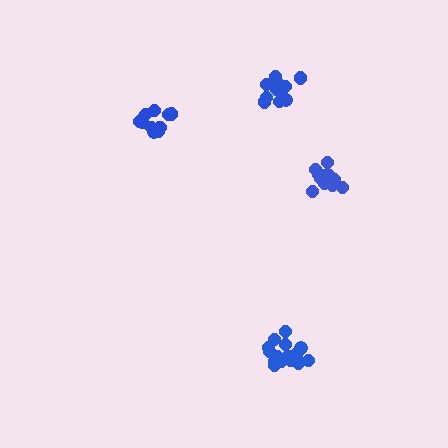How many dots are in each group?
Group 1: 11 dots, Group 2: 16 dots, Group 3: 12 dots, Group 4: 13 dots (52 total).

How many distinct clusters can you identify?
There are 4 distinct clusters.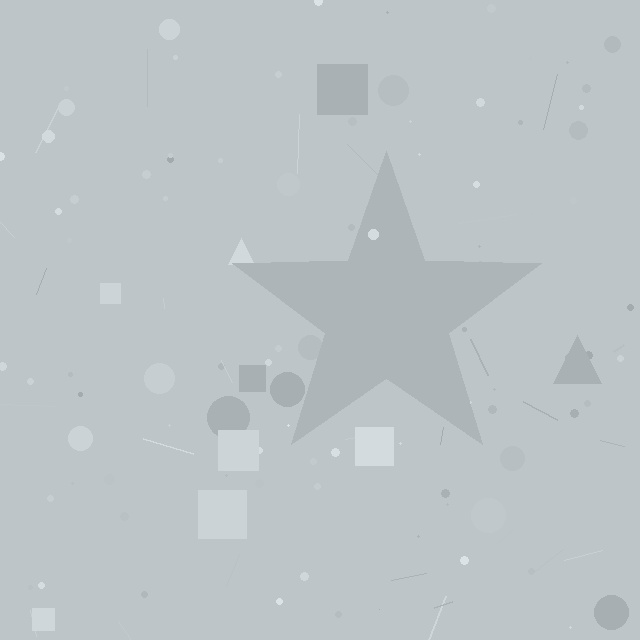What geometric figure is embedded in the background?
A star is embedded in the background.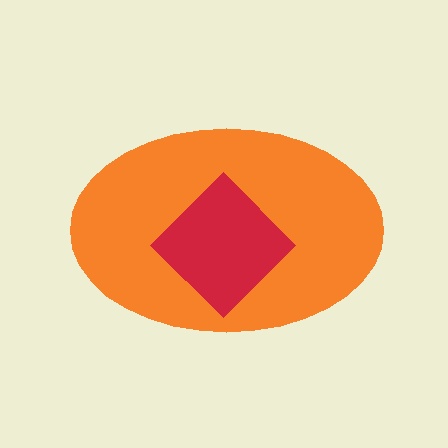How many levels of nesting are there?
2.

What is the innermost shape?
The red diamond.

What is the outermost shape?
The orange ellipse.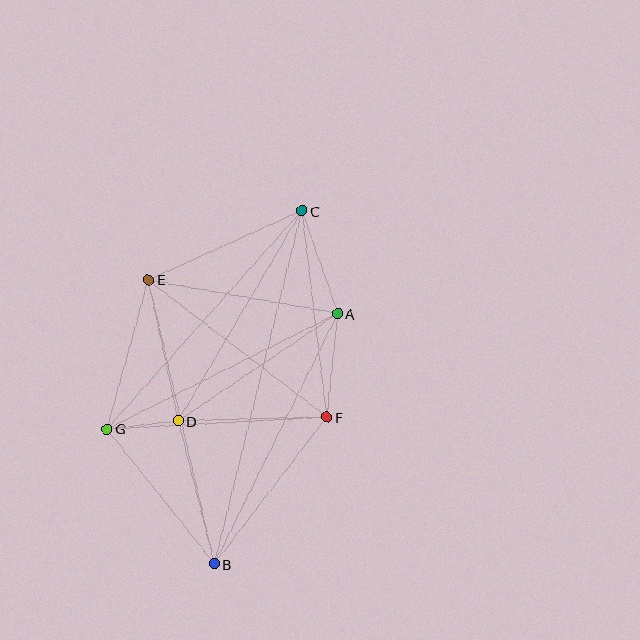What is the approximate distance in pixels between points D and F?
The distance between D and F is approximately 149 pixels.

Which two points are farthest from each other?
Points B and C are farthest from each other.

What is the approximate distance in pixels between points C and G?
The distance between C and G is approximately 293 pixels.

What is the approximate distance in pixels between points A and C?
The distance between A and C is approximately 109 pixels.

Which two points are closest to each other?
Points D and G are closest to each other.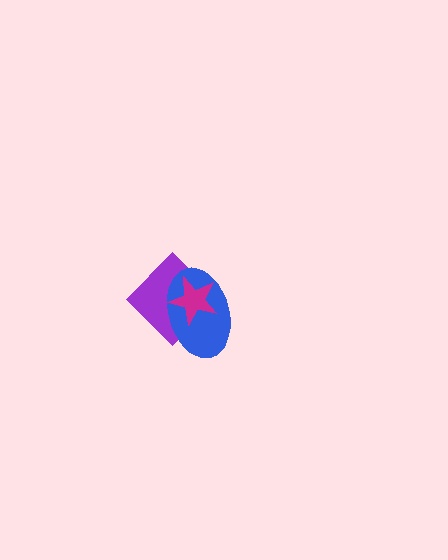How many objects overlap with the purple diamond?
2 objects overlap with the purple diamond.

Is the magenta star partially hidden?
No, no other shape covers it.